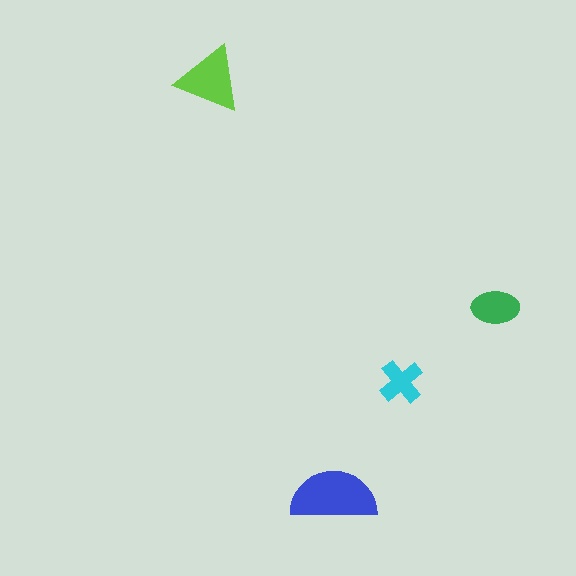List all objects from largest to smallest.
The blue semicircle, the lime triangle, the green ellipse, the cyan cross.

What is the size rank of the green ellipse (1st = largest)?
3rd.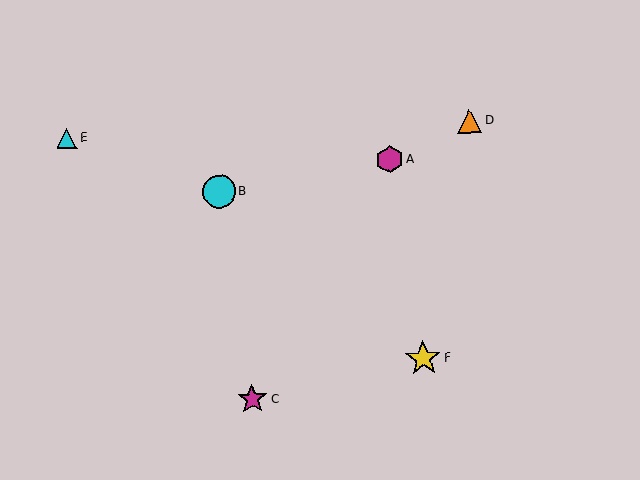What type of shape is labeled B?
Shape B is a cyan circle.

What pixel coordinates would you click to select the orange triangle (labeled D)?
Click at (469, 121) to select the orange triangle D.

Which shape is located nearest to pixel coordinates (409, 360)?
The yellow star (labeled F) at (423, 358) is nearest to that location.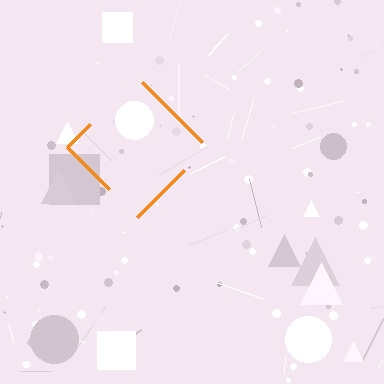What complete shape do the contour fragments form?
The contour fragments form a diamond.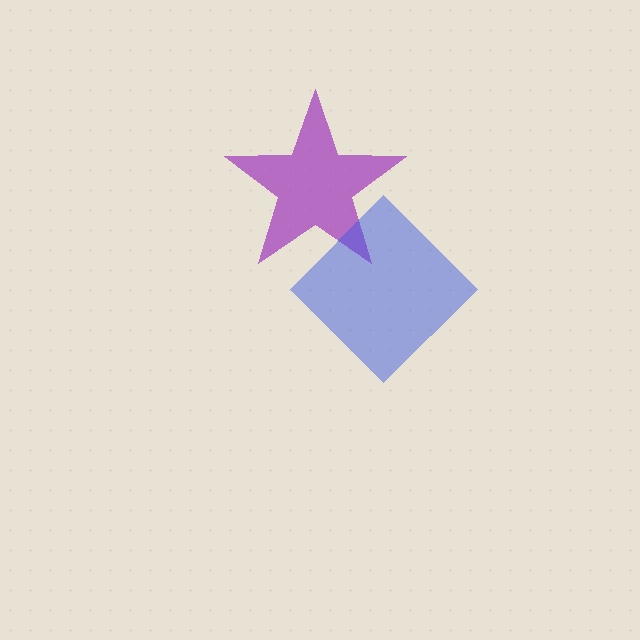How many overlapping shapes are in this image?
There are 2 overlapping shapes in the image.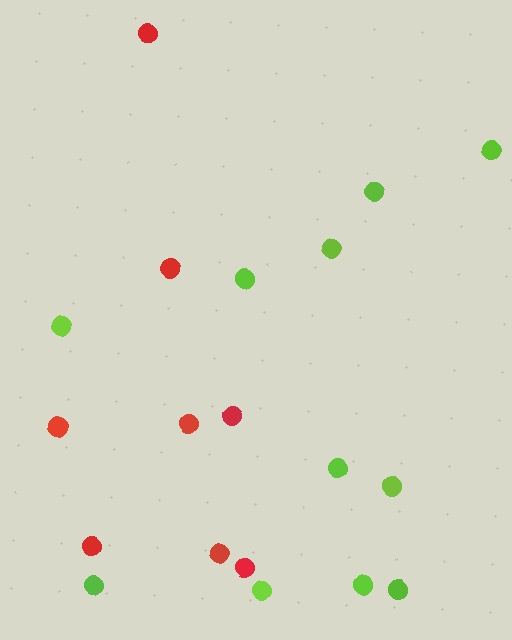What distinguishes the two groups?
There are 2 groups: one group of red circles (8) and one group of lime circles (11).